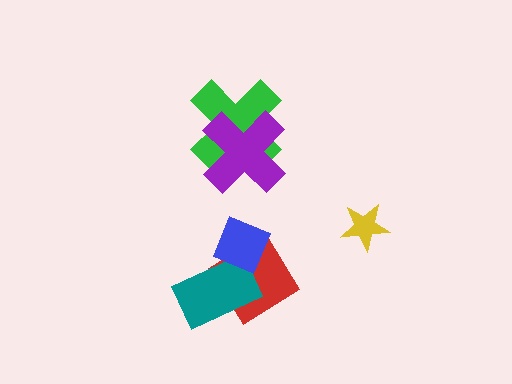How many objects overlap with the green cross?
1 object overlaps with the green cross.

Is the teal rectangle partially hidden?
Yes, it is partially covered by another shape.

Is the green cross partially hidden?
Yes, it is partially covered by another shape.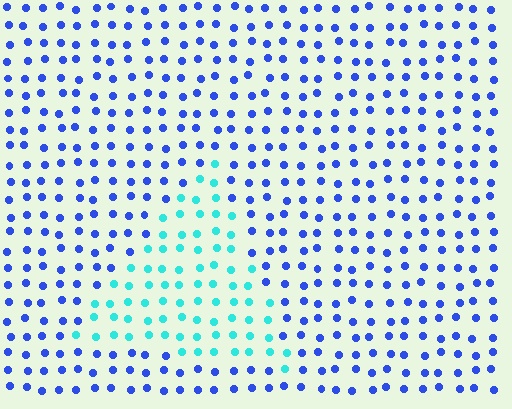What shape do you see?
I see a triangle.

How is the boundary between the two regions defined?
The boundary is defined purely by a slight shift in hue (about 54 degrees). Spacing, size, and orientation are identical on both sides.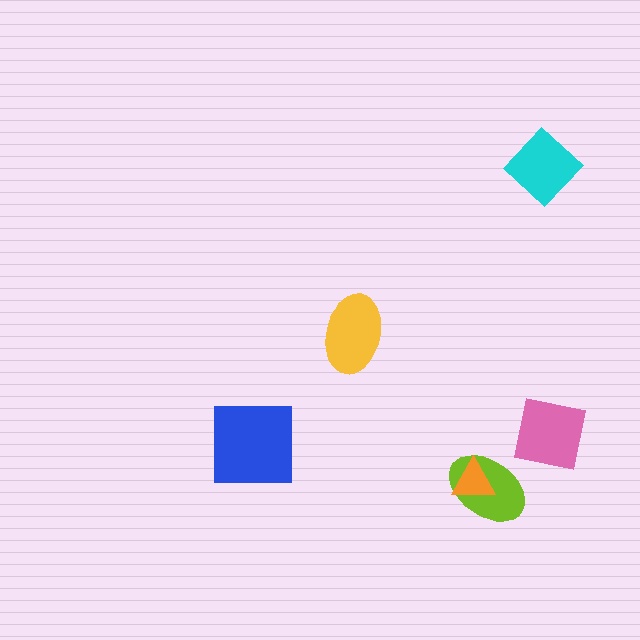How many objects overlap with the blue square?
0 objects overlap with the blue square.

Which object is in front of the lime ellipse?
The orange triangle is in front of the lime ellipse.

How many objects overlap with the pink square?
0 objects overlap with the pink square.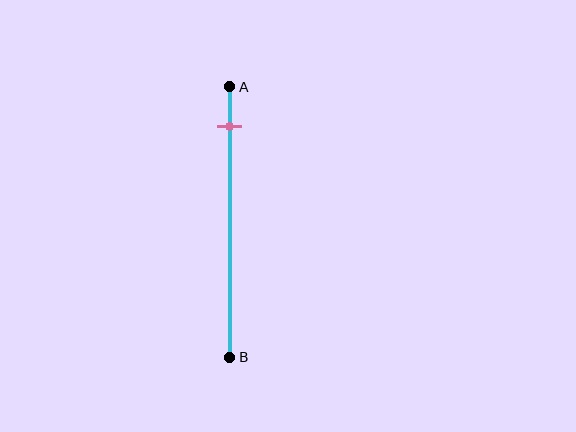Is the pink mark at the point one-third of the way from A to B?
No, the mark is at about 15% from A, not at the 33% one-third point.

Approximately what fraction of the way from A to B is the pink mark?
The pink mark is approximately 15% of the way from A to B.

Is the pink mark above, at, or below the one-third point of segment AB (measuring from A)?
The pink mark is above the one-third point of segment AB.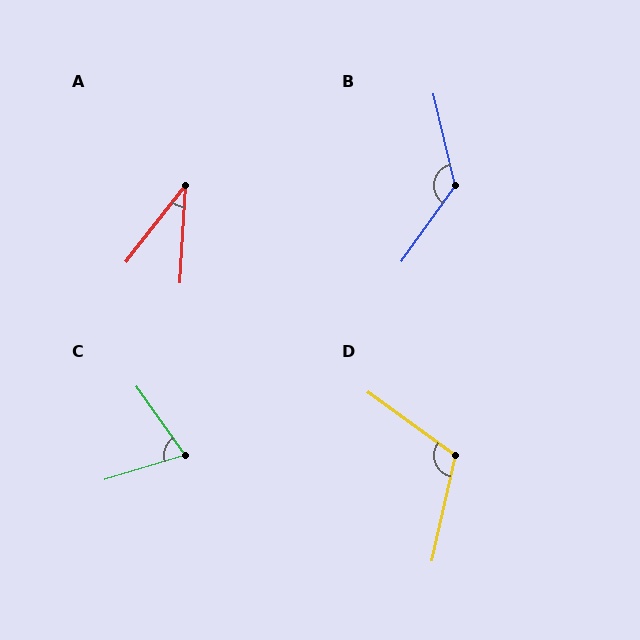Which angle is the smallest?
A, at approximately 34 degrees.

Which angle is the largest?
B, at approximately 131 degrees.